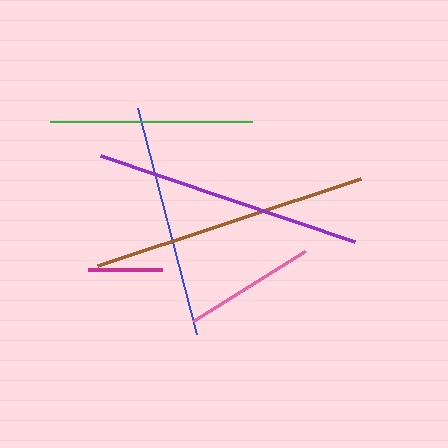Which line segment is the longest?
The brown line is the longest at approximately 277 pixels.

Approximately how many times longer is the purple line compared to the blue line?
The purple line is approximately 1.1 times the length of the blue line.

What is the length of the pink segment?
The pink segment is approximately 132 pixels long.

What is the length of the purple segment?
The purple segment is approximately 268 pixels long.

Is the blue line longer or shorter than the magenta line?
The blue line is longer than the magenta line.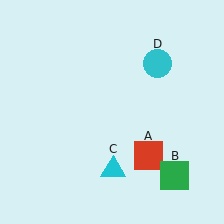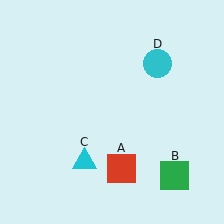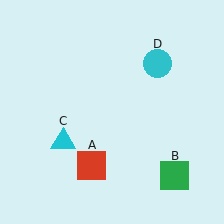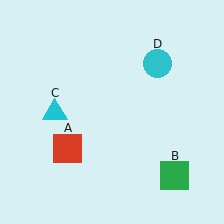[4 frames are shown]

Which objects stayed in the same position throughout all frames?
Green square (object B) and cyan circle (object D) remained stationary.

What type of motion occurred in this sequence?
The red square (object A), cyan triangle (object C) rotated clockwise around the center of the scene.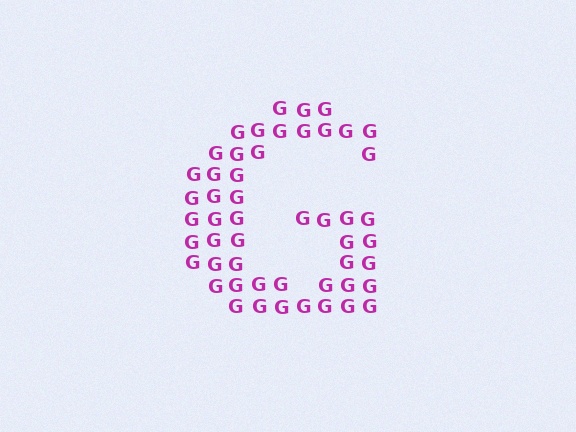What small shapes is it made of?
It is made of small letter G's.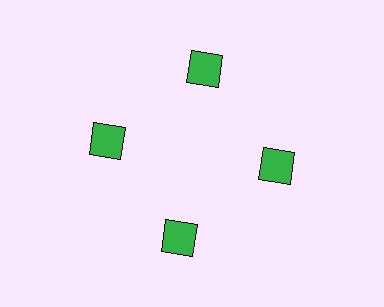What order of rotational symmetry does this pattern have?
This pattern has 4-fold rotational symmetry.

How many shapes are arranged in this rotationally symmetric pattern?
There are 4 shapes, arranged in 4 groups of 1.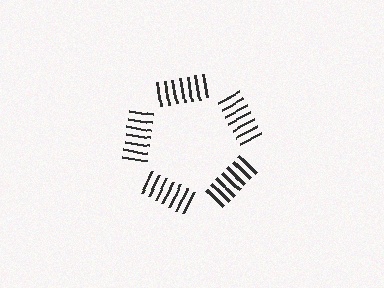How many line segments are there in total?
35 — 7 along each of the 5 edges.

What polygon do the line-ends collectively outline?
An illusory pentagon — the line segments terminate on its edges but no continuous stroke is drawn.